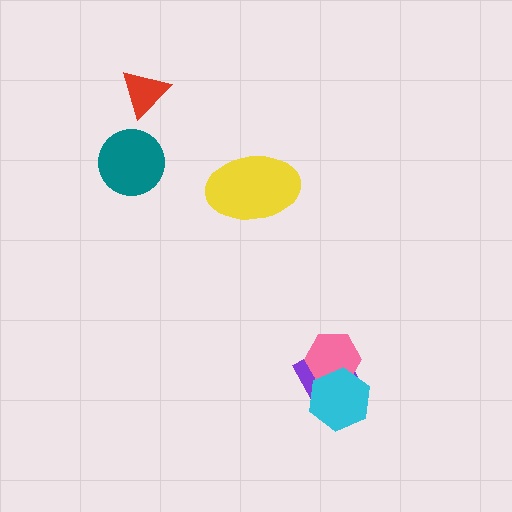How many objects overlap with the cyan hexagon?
2 objects overlap with the cyan hexagon.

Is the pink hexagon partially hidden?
Yes, it is partially covered by another shape.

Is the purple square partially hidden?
Yes, it is partially covered by another shape.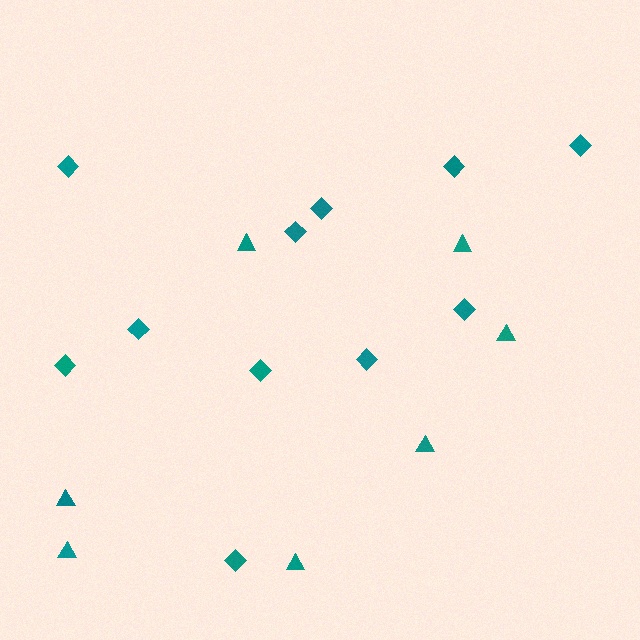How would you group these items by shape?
There are 2 groups: one group of triangles (7) and one group of diamonds (11).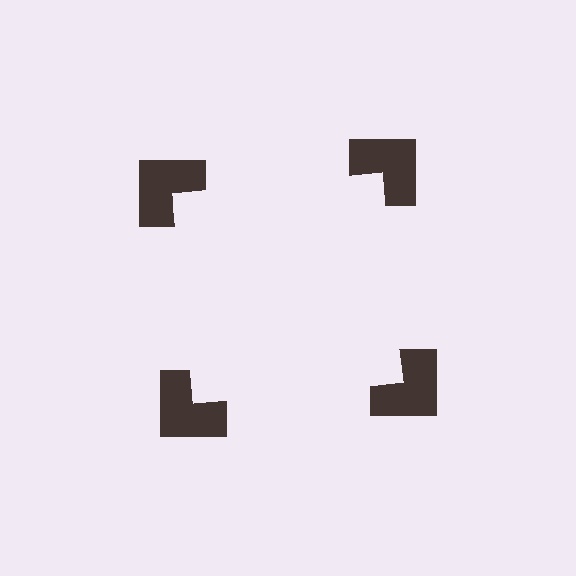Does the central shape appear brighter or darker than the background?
It typically appears slightly brighter than the background, even though no actual brightness change is drawn.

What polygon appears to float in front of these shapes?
An illusory square — its edges are inferred from the aligned wedge cuts in the notched squares, not physically drawn.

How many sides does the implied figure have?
4 sides.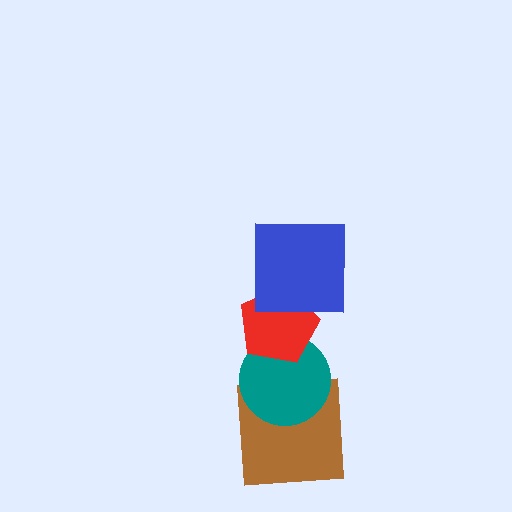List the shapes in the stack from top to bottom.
From top to bottom: the blue square, the red pentagon, the teal circle, the brown square.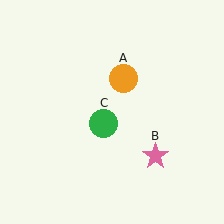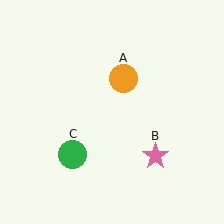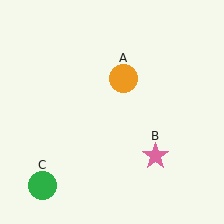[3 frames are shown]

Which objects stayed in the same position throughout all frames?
Orange circle (object A) and pink star (object B) remained stationary.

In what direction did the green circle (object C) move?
The green circle (object C) moved down and to the left.